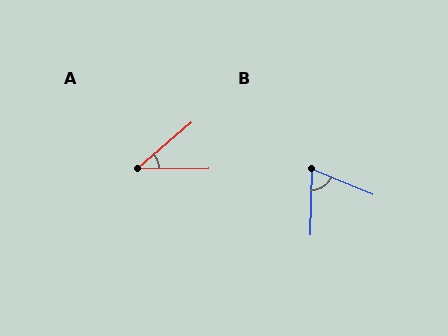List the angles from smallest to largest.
A (41°), B (68°).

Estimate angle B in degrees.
Approximately 68 degrees.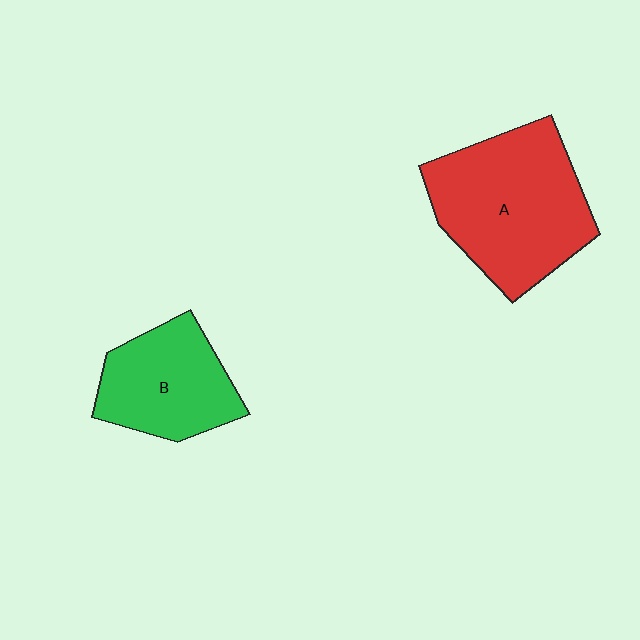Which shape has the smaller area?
Shape B (green).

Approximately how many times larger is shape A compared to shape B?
Approximately 1.5 times.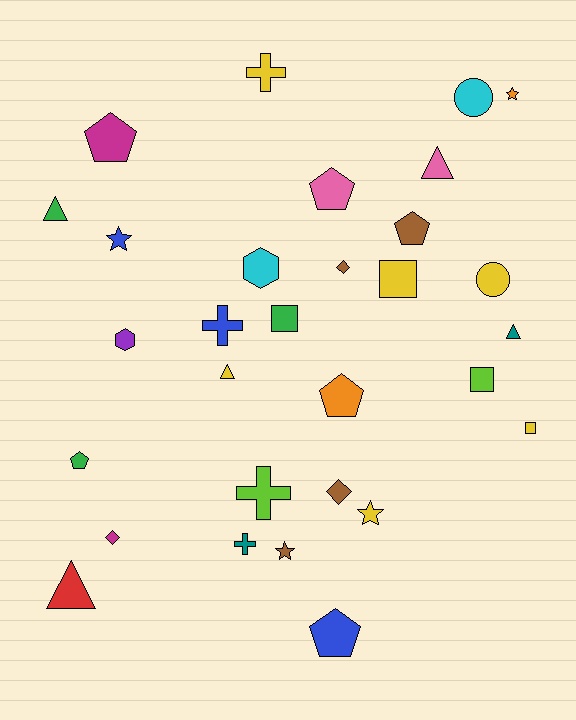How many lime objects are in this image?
There are 2 lime objects.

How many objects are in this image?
There are 30 objects.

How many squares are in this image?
There are 4 squares.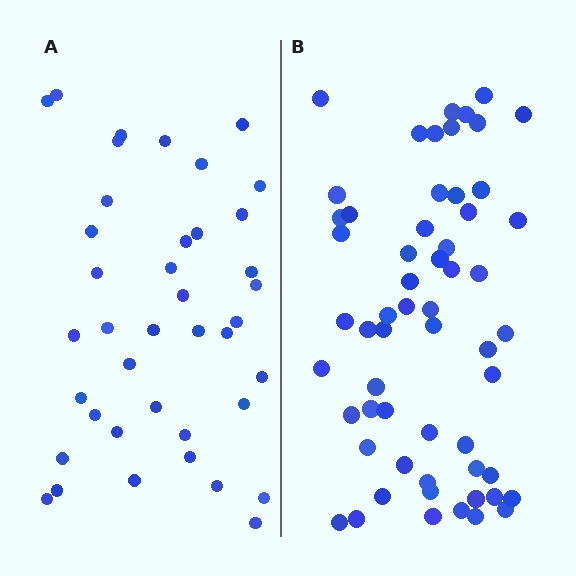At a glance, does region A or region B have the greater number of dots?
Region B (the right region) has more dots.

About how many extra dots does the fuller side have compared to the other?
Region B has approximately 20 more dots than region A.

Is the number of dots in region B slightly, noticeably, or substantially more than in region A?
Region B has substantially more. The ratio is roughly 1.4 to 1.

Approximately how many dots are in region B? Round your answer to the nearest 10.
About 60 dots. (The exact count is 58, which rounds to 60.)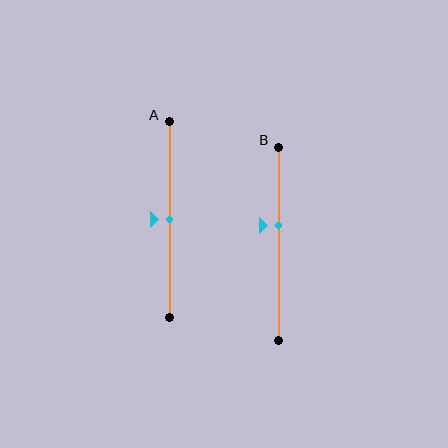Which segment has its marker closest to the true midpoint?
Segment A has its marker closest to the true midpoint.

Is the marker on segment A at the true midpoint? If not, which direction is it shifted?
Yes, the marker on segment A is at the true midpoint.